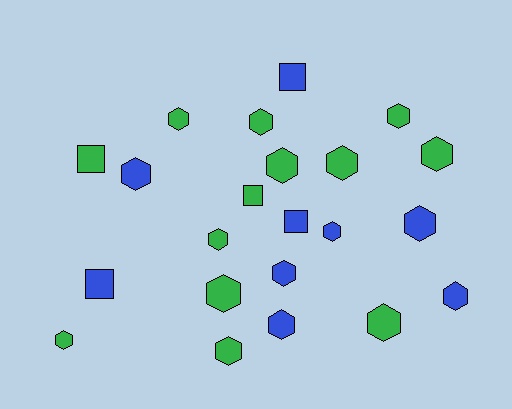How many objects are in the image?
There are 22 objects.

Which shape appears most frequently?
Hexagon, with 17 objects.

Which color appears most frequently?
Green, with 13 objects.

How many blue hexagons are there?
There are 6 blue hexagons.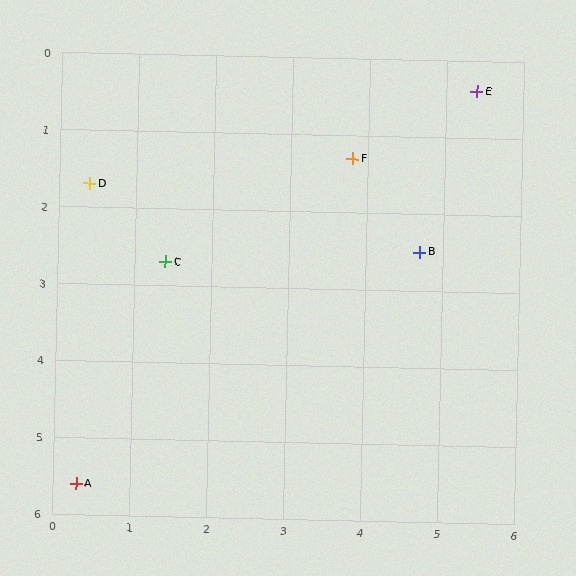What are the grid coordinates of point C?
Point C is at approximately (1.4, 2.7).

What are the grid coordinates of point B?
Point B is at approximately (4.7, 2.5).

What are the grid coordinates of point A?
Point A is at approximately (0.3, 5.6).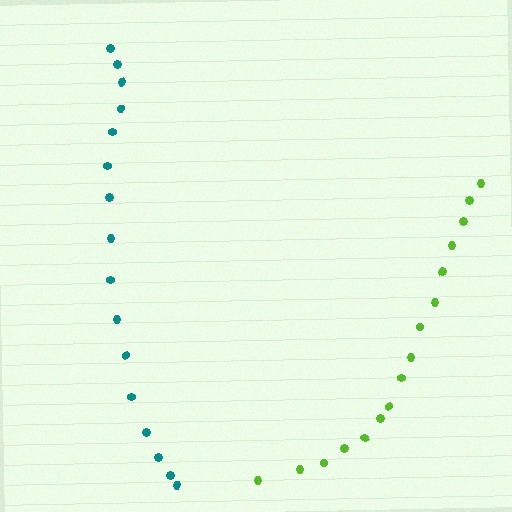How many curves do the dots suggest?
There are 2 distinct paths.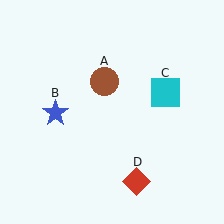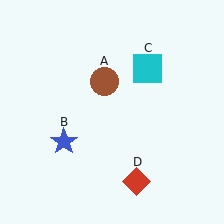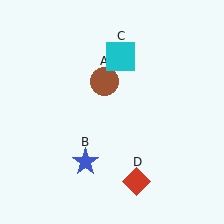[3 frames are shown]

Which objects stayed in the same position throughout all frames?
Brown circle (object A) and red diamond (object D) remained stationary.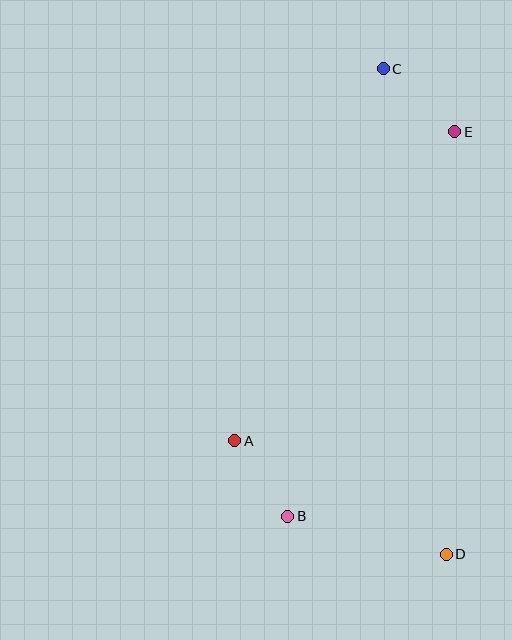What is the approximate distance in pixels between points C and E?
The distance between C and E is approximately 95 pixels.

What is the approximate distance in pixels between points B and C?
The distance between B and C is approximately 457 pixels.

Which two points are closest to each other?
Points A and B are closest to each other.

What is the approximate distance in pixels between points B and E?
The distance between B and E is approximately 419 pixels.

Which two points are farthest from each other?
Points C and D are farthest from each other.